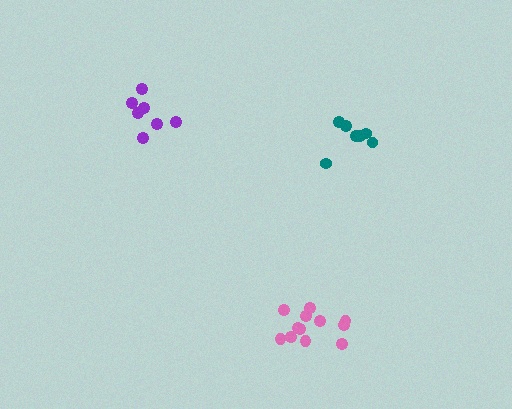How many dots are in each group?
Group 1: 12 dots, Group 2: 7 dots, Group 3: 7 dots (26 total).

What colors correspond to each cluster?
The clusters are colored: pink, purple, teal.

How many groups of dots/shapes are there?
There are 3 groups.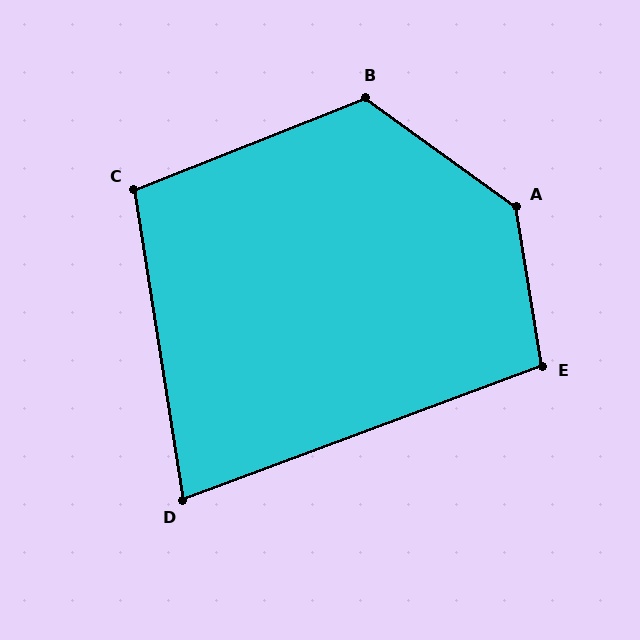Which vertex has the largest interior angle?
A, at approximately 135 degrees.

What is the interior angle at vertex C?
Approximately 103 degrees (obtuse).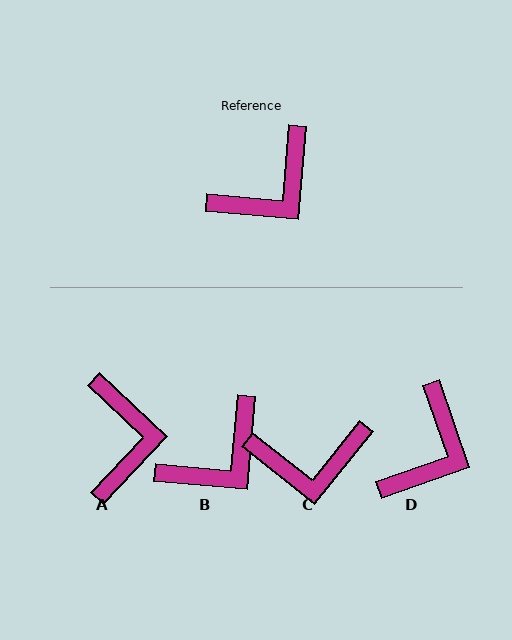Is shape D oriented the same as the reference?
No, it is off by about 24 degrees.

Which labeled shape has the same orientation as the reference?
B.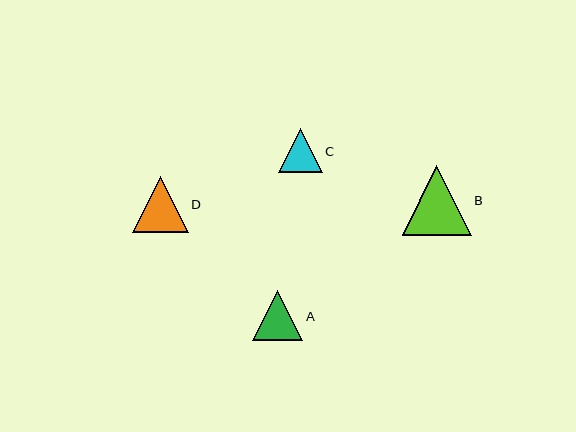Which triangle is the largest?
Triangle B is the largest with a size of approximately 69 pixels.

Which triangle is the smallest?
Triangle C is the smallest with a size of approximately 44 pixels.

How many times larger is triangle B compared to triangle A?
Triangle B is approximately 1.4 times the size of triangle A.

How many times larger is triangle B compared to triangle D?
Triangle B is approximately 1.2 times the size of triangle D.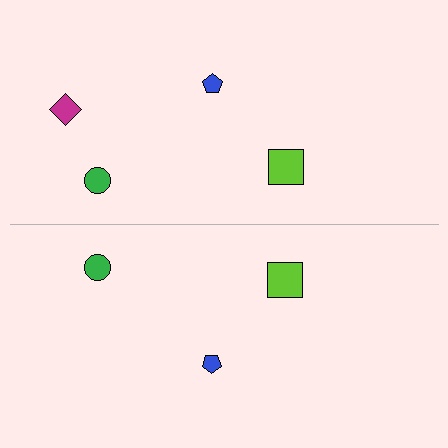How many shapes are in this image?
There are 7 shapes in this image.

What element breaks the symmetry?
A magenta diamond is missing from the bottom side.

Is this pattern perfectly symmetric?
No, the pattern is not perfectly symmetric. A magenta diamond is missing from the bottom side.